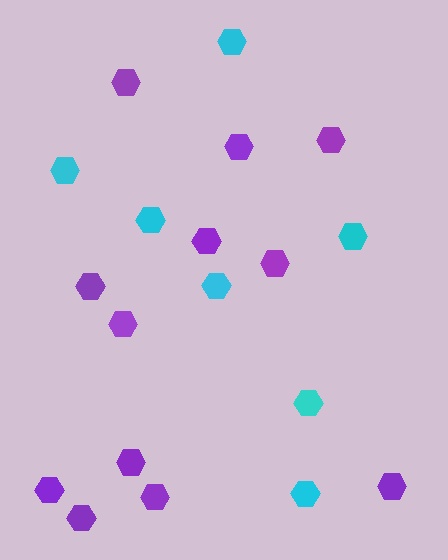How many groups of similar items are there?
There are 2 groups: one group of cyan hexagons (7) and one group of purple hexagons (12).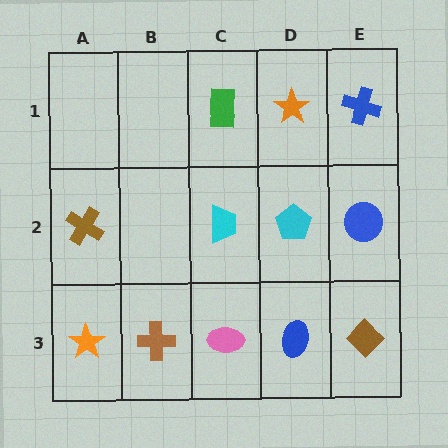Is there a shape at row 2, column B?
No, that cell is empty.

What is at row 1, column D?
An orange star.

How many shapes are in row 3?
5 shapes.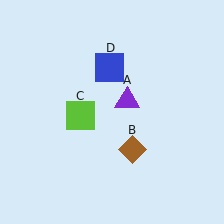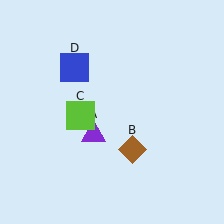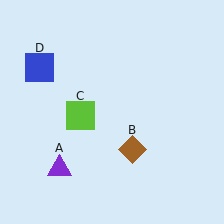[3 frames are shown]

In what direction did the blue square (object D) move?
The blue square (object D) moved left.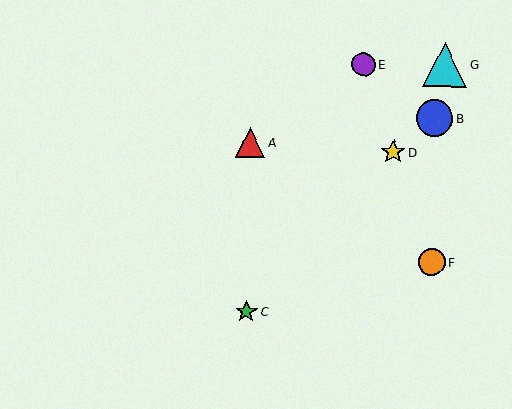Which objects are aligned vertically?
Objects A, C are aligned vertically.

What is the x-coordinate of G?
Object G is at x≈445.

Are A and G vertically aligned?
No, A is at x≈250 and G is at x≈445.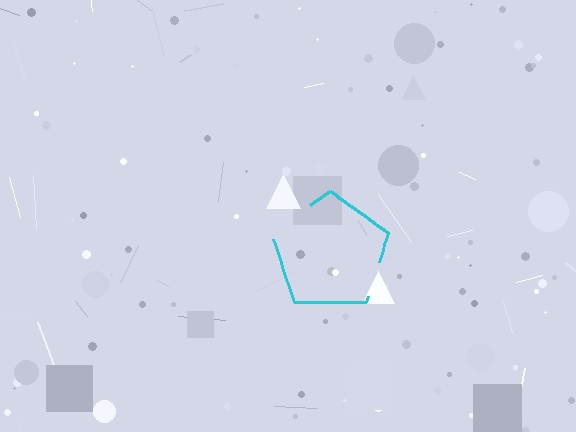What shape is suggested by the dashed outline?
The dashed outline suggests a pentagon.